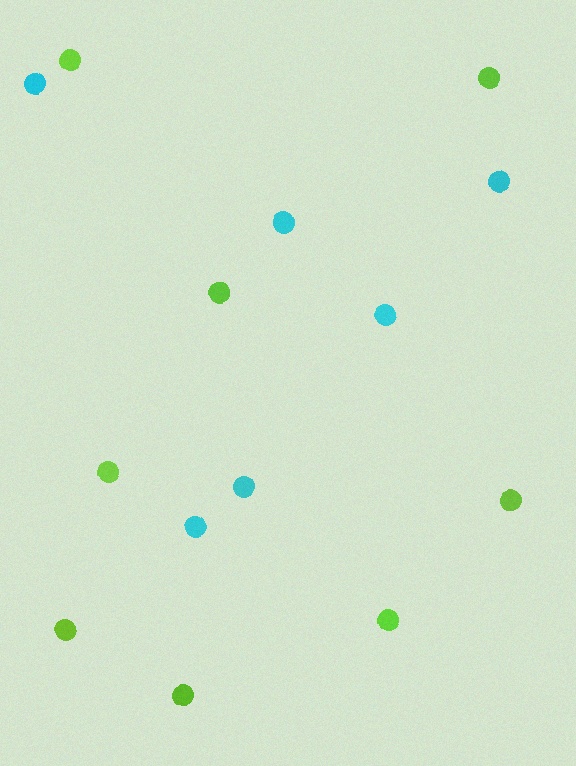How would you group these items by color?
There are 2 groups: one group of cyan circles (6) and one group of lime circles (8).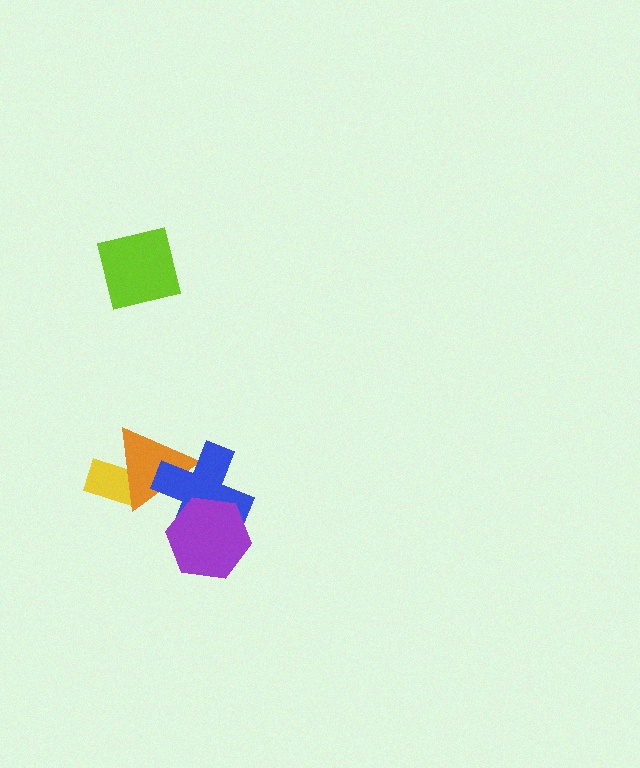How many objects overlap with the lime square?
0 objects overlap with the lime square.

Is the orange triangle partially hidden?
Yes, it is partially covered by another shape.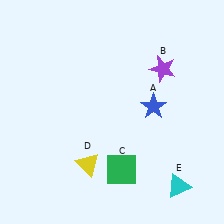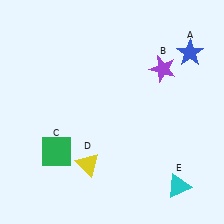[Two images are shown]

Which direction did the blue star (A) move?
The blue star (A) moved up.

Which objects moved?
The objects that moved are: the blue star (A), the green square (C).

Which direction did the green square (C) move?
The green square (C) moved left.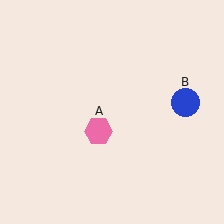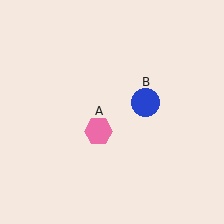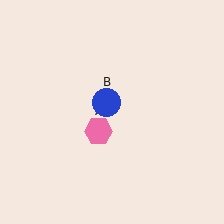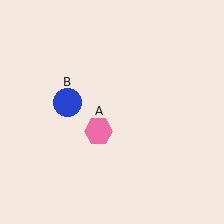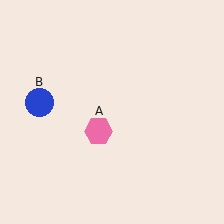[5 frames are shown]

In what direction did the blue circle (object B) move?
The blue circle (object B) moved left.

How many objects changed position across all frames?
1 object changed position: blue circle (object B).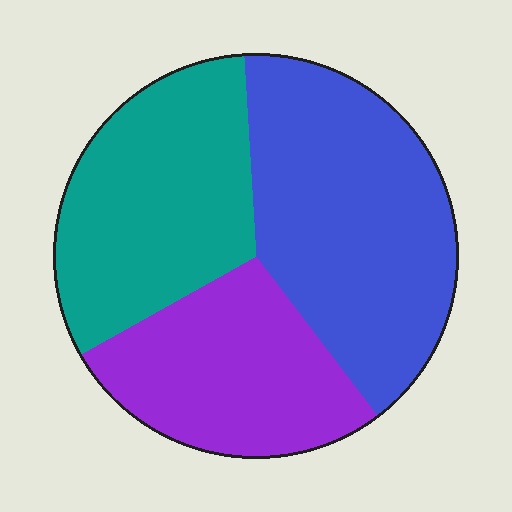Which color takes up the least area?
Purple, at roughly 25%.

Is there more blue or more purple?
Blue.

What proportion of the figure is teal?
Teal covers 32% of the figure.